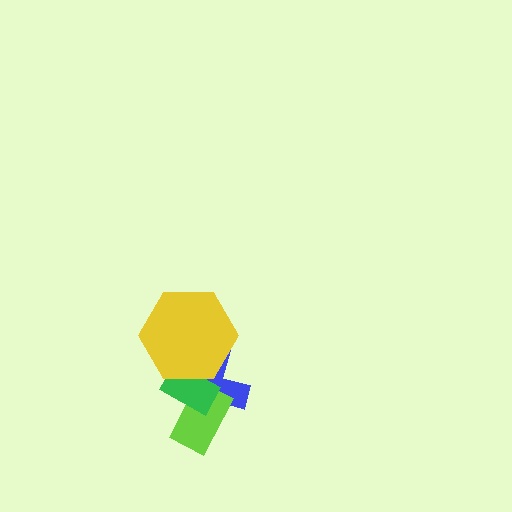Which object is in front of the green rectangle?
The yellow hexagon is in front of the green rectangle.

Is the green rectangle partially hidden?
Yes, it is partially covered by another shape.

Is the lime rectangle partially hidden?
Yes, it is partially covered by another shape.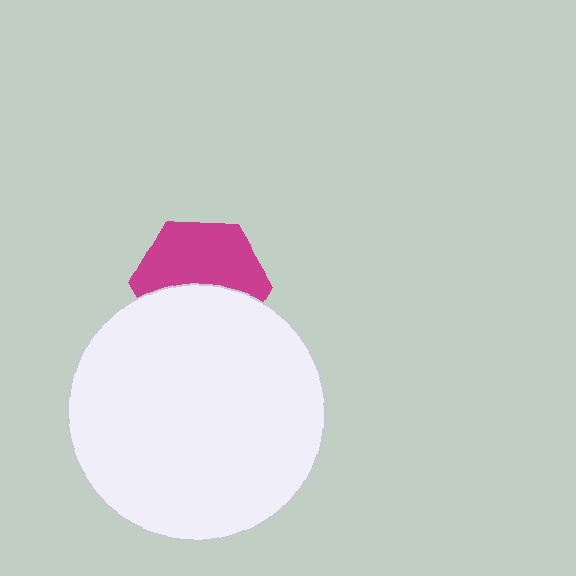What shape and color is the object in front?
The object in front is a white circle.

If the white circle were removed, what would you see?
You would see the complete magenta hexagon.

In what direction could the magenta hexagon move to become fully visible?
The magenta hexagon could move up. That would shift it out from behind the white circle entirely.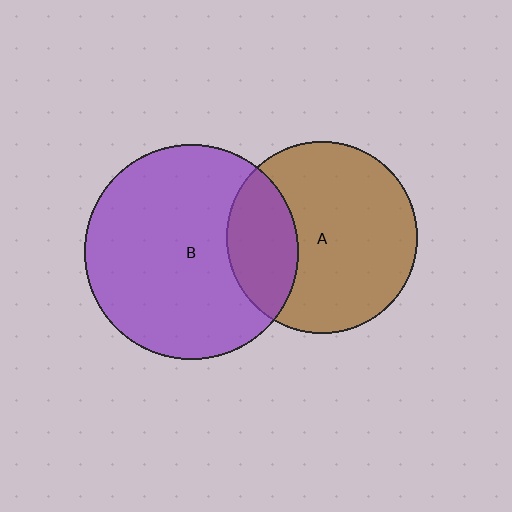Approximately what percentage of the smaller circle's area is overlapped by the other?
Approximately 25%.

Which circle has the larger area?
Circle B (purple).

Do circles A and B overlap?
Yes.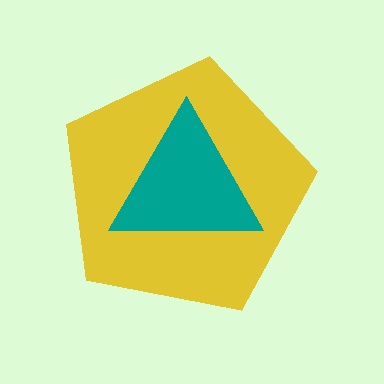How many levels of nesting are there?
2.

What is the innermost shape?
The teal triangle.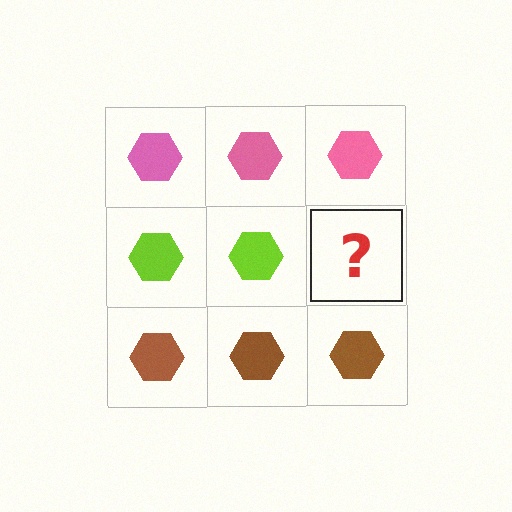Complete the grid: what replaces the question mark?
The question mark should be replaced with a lime hexagon.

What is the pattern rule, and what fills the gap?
The rule is that each row has a consistent color. The gap should be filled with a lime hexagon.